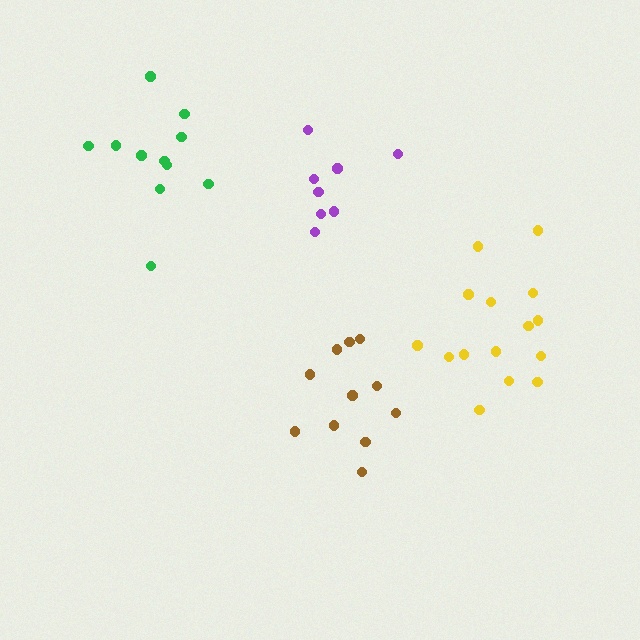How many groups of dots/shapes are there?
There are 4 groups.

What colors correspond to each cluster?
The clusters are colored: green, brown, purple, yellow.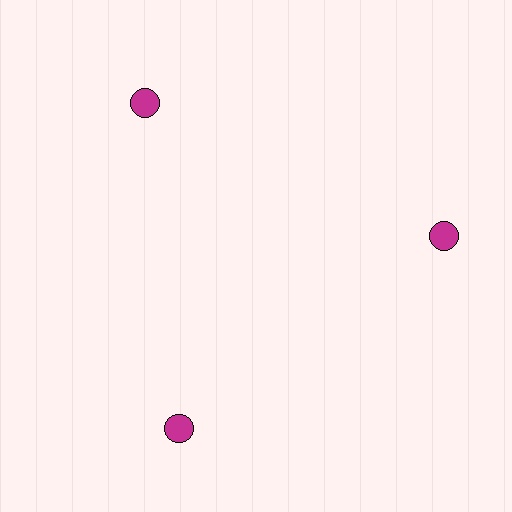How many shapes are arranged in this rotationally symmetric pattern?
There are 3 shapes, arranged in 3 groups of 1.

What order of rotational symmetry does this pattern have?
This pattern has 3-fold rotational symmetry.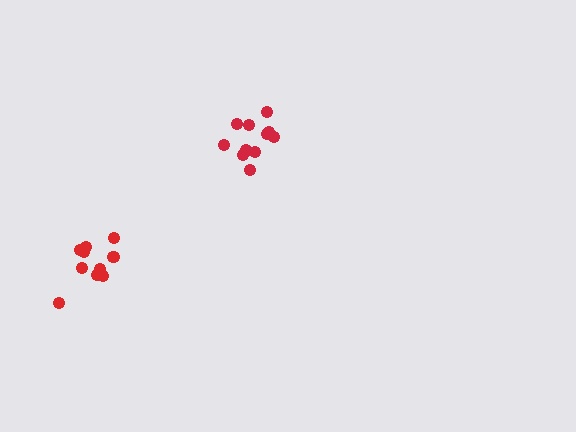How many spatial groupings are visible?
There are 2 spatial groupings.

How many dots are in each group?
Group 1: 10 dots, Group 2: 12 dots (22 total).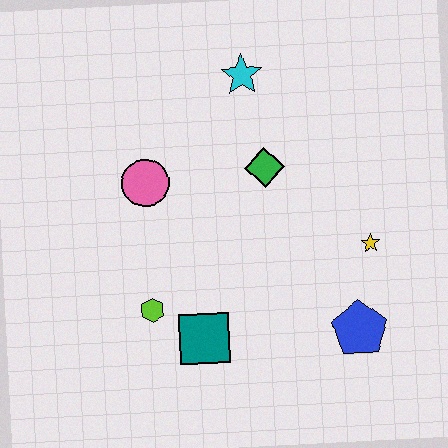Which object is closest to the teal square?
The lime hexagon is closest to the teal square.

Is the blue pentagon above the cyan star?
No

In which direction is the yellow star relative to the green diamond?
The yellow star is to the right of the green diamond.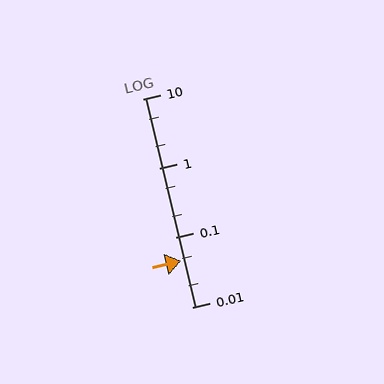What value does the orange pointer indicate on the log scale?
The pointer indicates approximately 0.046.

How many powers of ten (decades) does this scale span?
The scale spans 3 decades, from 0.01 to 10.